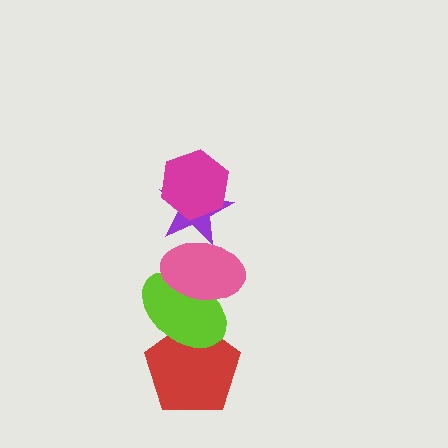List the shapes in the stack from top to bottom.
From top to bottom: the magenta hexagon, the purple star, the pink ellipse, the lime ellipse, the red pentagon.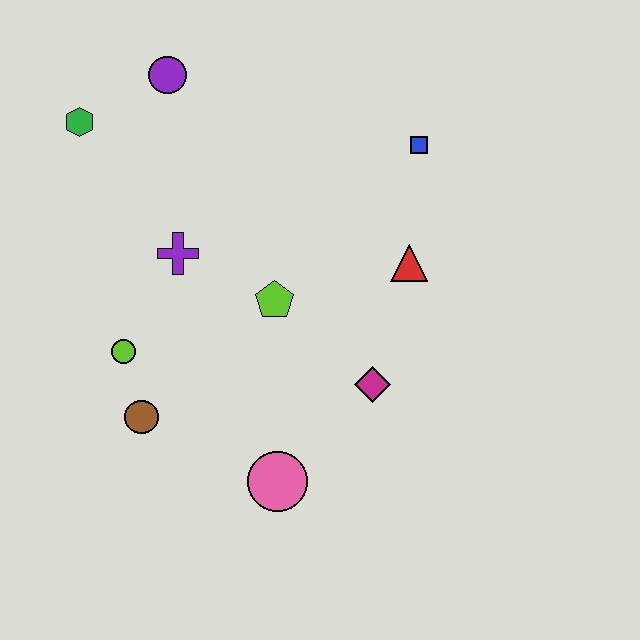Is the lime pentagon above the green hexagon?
No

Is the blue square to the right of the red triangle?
Yes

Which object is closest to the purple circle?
The green hexagon is closest to the purple circle.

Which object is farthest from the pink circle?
The purple circle is farthest from the pink circle.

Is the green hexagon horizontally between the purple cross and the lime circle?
No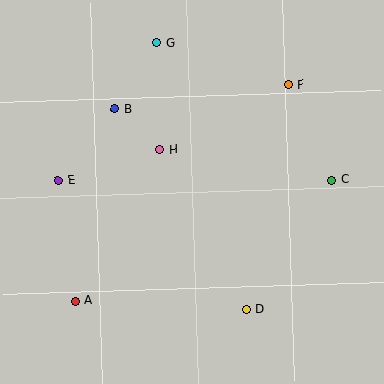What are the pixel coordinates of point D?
Point D is at (246, 310).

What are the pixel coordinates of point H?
Point H is at (159, 150).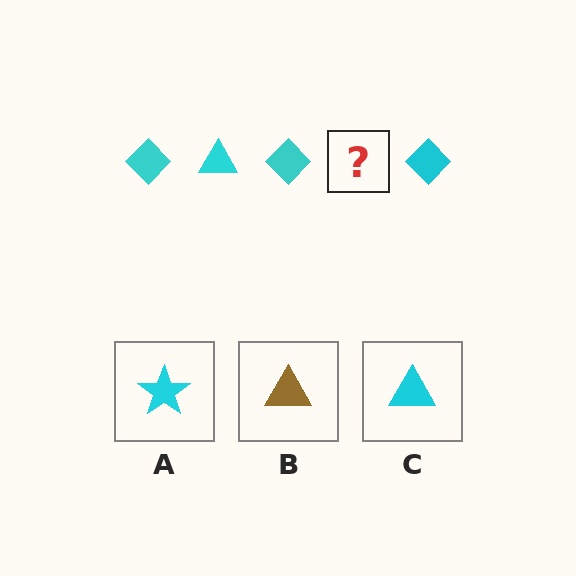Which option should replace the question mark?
Option C.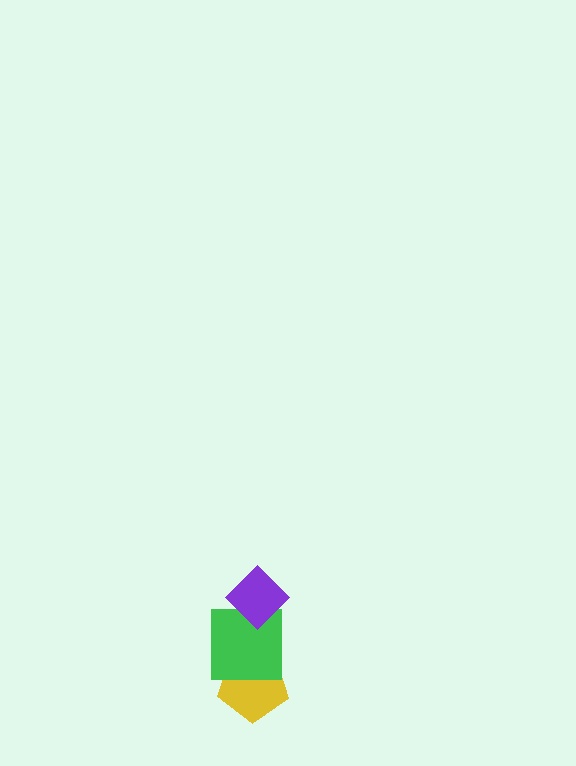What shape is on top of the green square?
The purple diamond is on top of the green square.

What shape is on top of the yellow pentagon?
The green square is on top of the yellow pentagon.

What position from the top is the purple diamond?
The purple diamond is 1st from the top.